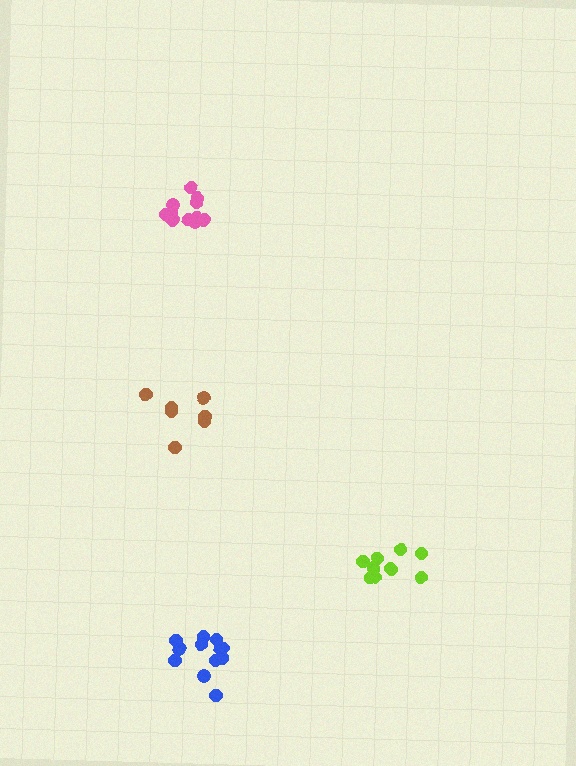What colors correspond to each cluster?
The clusters are colored: blue, pink, brown, lime.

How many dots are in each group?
Group 1: 12 dots, Group 2: 11 dots, Group 3: 7 dots, Group 4: 10 dots (40 total).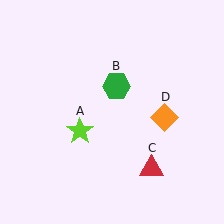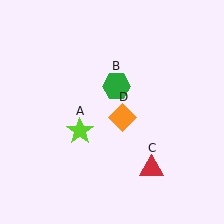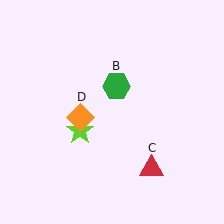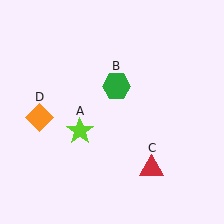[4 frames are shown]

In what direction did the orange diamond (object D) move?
The orange diamond (object D) moved left.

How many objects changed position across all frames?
1 object changed position: orange diamond (object D).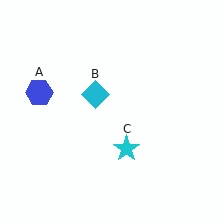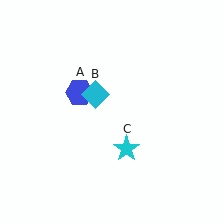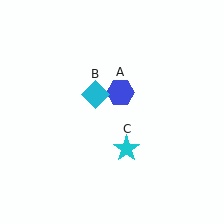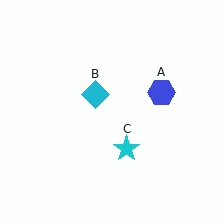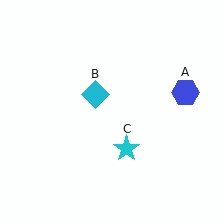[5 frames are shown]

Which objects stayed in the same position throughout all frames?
Cyan diamond (object B) and cyan star (object C) remained stationary.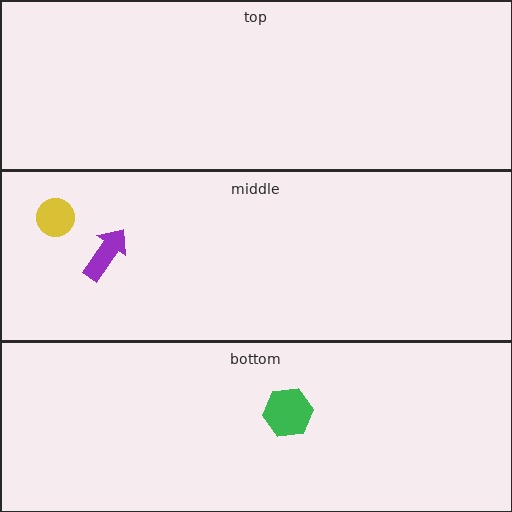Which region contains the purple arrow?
The middle region.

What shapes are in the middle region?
The purple arrow, the yellow circle.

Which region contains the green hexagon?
The bottom region.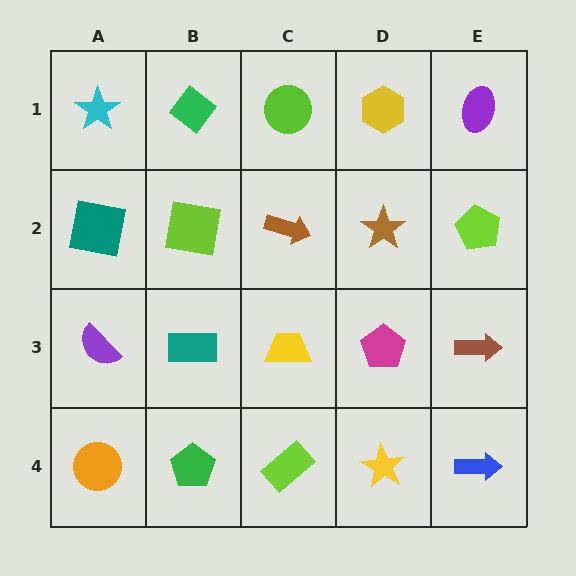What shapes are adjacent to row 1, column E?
A lime pentagon (row 2, column E), a yellow hexagon (row 1, column D).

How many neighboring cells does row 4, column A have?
2.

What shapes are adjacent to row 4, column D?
A magenta pentagon (row 3, column D), a lime rectangle (row 4, column C), a blue arrow (row 4, column E).